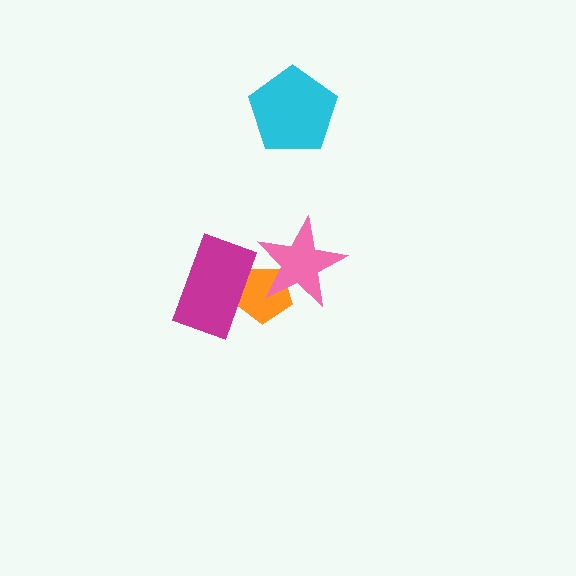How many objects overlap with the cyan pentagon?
0 objects overlap with the cyan pentagon.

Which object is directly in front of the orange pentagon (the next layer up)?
The magenta rectangle is directly in front of the orange pentagon.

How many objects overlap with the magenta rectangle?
1 object overlaps with the magenta rectangle.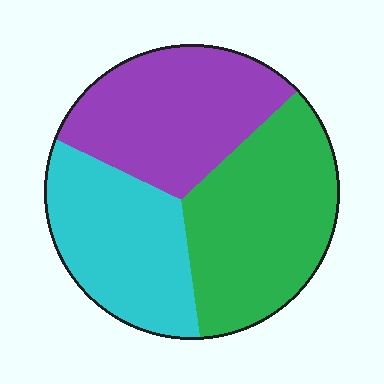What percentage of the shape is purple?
Purple covers about 35% of the shape.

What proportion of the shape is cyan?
Cyan covers 29% of the shape.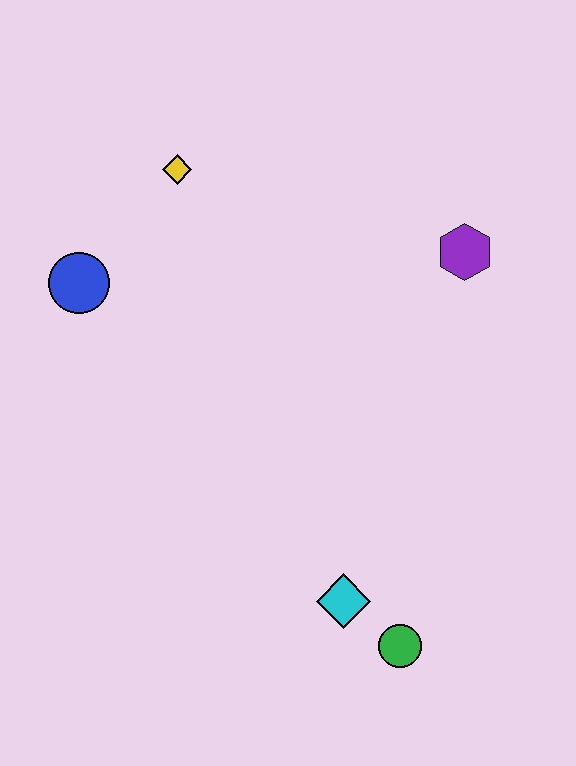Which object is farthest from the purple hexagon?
The green circle is farthest from the purple hexagon.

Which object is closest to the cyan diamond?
The green circle is closest to the cyan diamond.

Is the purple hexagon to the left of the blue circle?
No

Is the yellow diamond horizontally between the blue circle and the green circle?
Yes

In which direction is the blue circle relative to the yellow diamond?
The blue circle is below the yellow diamond.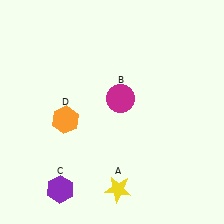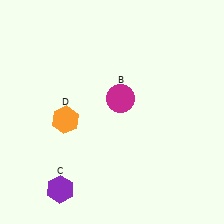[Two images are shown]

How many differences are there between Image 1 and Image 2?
There is 1 difference between the two images.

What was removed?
The yellow star (A) was removed in Image 2.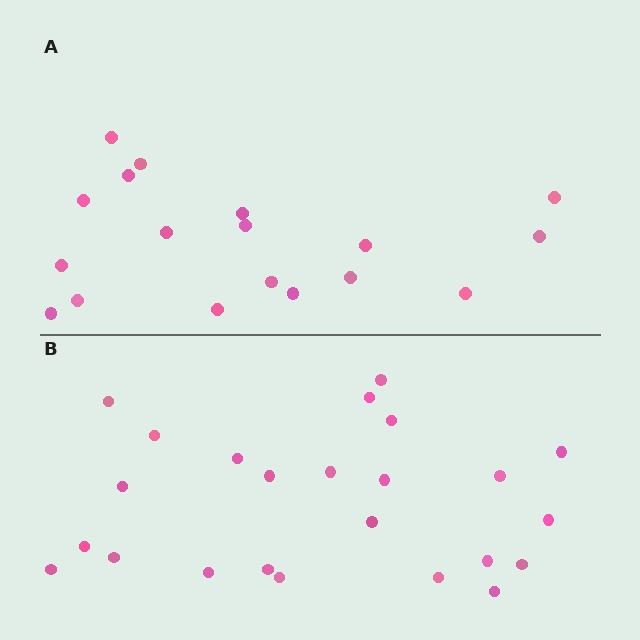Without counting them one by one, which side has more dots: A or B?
Region B (the bottom region) has more dots.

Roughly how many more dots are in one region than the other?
Region B has about 6 more dots than region A.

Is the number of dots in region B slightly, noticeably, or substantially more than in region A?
Region B has noticeably more, but not dramatically so. The ratio is roughly 1.3 to 1.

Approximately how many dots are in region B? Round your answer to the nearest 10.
About 20 dots. (The exact count is 24, which rounds to 20.)